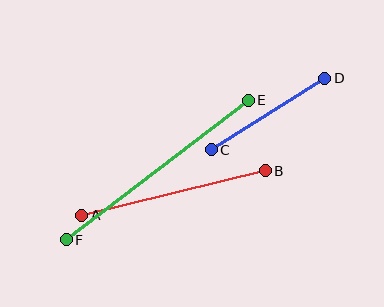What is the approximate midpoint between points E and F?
The midpoint is at approximately (157, 170) pixels.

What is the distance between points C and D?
The distance is approximately 134 pixels.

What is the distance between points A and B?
The distance is approximately 189 pixels.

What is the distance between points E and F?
The distance is approximately 229 pixels.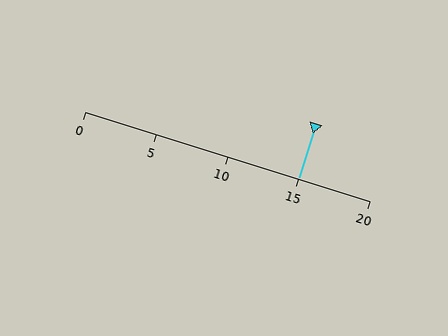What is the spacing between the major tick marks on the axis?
The major ticks are spaced 5 apart.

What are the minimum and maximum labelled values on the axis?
The axis runs from 0 to 20.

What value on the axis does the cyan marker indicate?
The marker indicates approximately 15.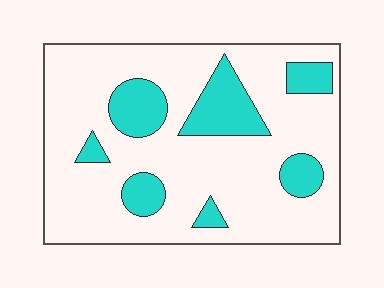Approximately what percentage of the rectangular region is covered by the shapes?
Approximately 20%.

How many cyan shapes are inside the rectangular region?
7.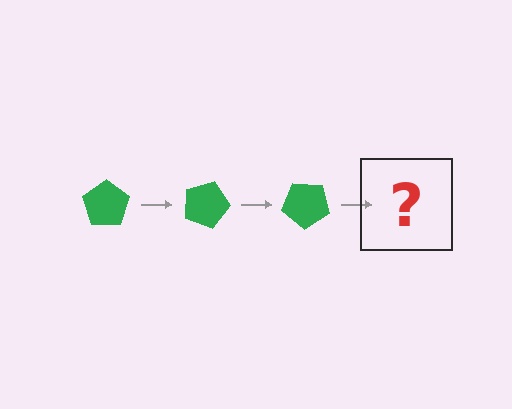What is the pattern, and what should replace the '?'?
The pattern is that the pentagon rotates 20 degrees each step. The '?' should be a green pentagon rotated 60 degrees.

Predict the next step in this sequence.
The next step is a green pentagon rotated 60 degrees.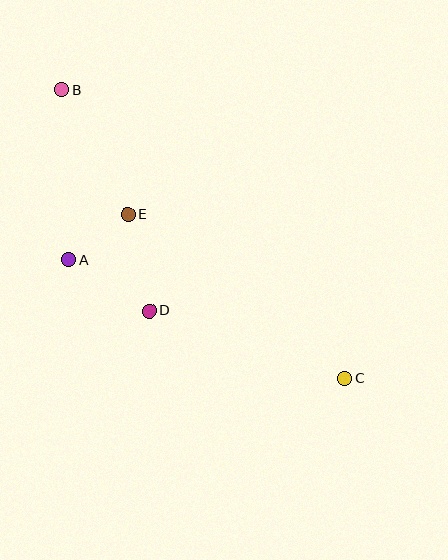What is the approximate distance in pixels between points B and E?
The distance between B and E is approximately 141 pixels.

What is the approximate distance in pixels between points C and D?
The distance between C and D is approximately 206 pixels.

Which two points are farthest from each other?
Points B and C are farthest from each other.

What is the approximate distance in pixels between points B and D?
The distance between B and D is approximately 238 pixels.